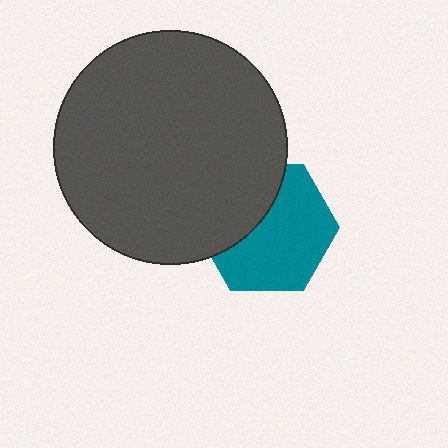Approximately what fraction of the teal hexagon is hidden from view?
Roughly 36% of the teal hexagon is hidden behind the dark gray circle.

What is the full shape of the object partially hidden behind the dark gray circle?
The partially hidden object is a teal hexagon.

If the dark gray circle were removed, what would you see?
You would see the complete teal hexagon.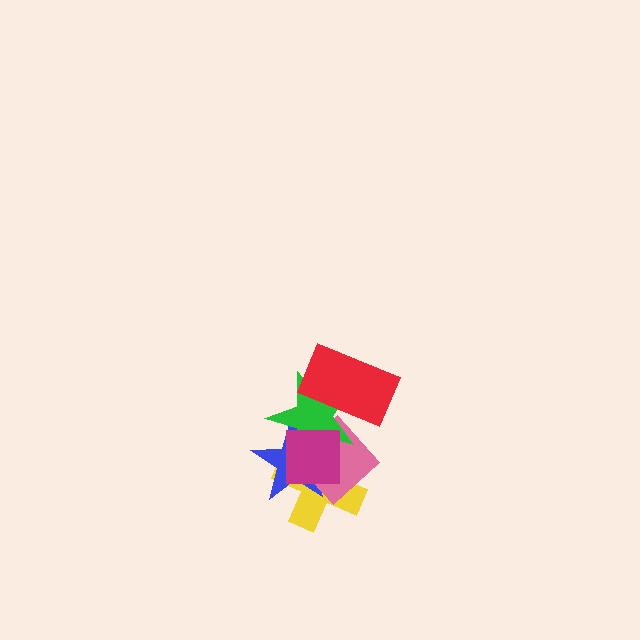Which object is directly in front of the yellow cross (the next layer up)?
The blue star is directly in front of the yellow cross.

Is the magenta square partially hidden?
No, no other shape covers it.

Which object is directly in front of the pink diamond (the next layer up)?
The green star is directly in front of the pink diamond.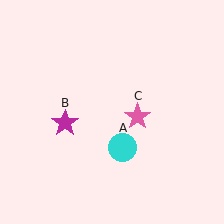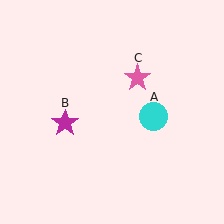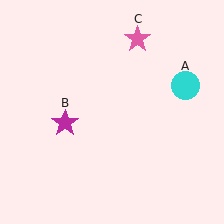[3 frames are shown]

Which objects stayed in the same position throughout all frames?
Magenta star (object B) remained stationary.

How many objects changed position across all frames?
2 objects changed position: cyan circle (object A), pink star (object C).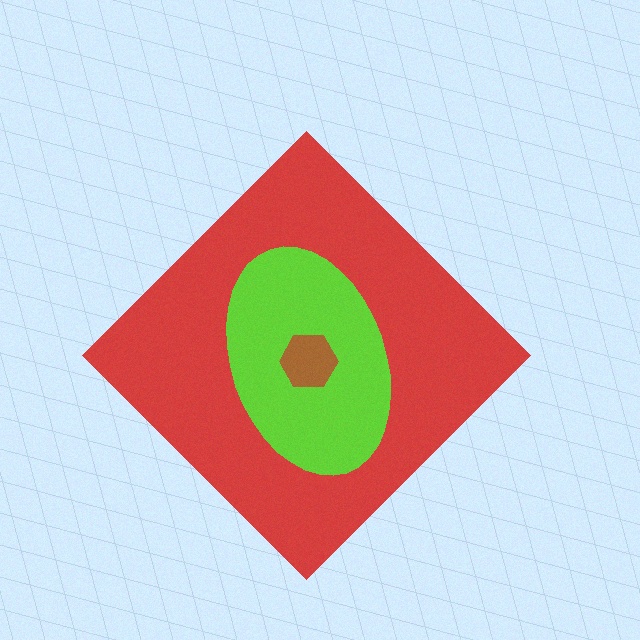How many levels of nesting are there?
3.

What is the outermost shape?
The red diamond.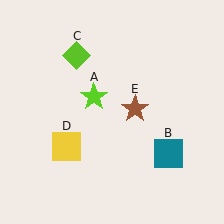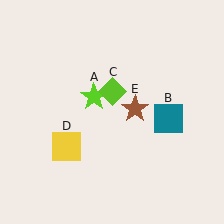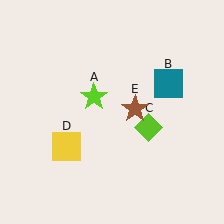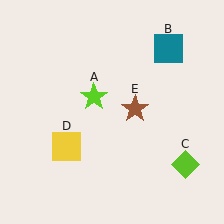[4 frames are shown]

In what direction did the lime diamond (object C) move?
The lime diamond (object C) moved down and to the right.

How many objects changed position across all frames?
2 objects changed position: teal square (object B), lime diamond (object C).